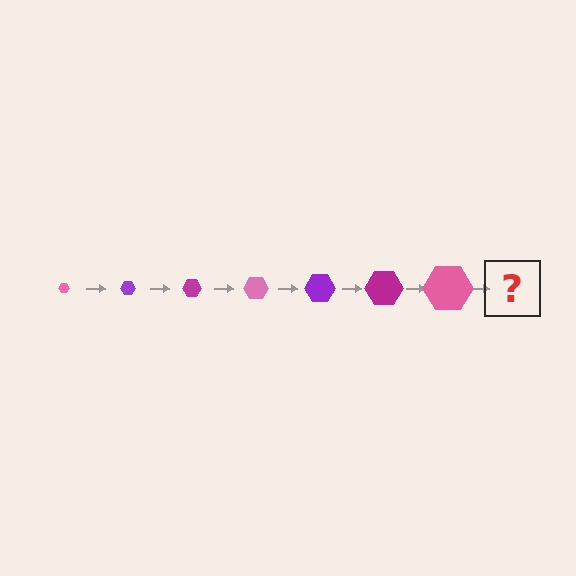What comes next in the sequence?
The next element should be a purple hexagon, larger than the previous one.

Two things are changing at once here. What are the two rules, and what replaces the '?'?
The two rules are that the hexagon grows larger each step and the color cycles through pink, purple, and magenta. The '?' should be a purple hexagon, larger than the previous one.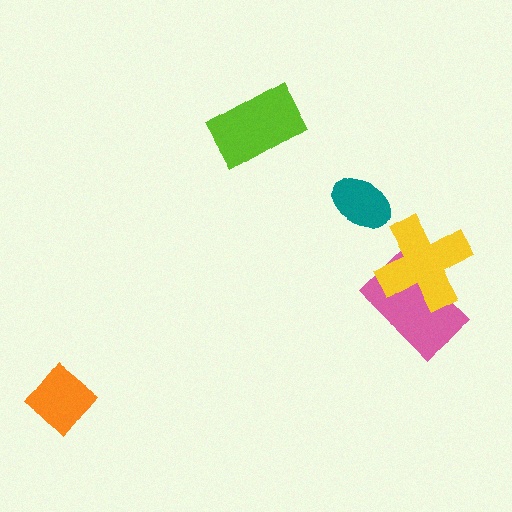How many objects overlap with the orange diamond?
0 objects overlap with the orange diamond.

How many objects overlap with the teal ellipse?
0 objects overlap with the teal ellipse.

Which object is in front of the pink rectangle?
The yellow cross is in front of the pink rectangle.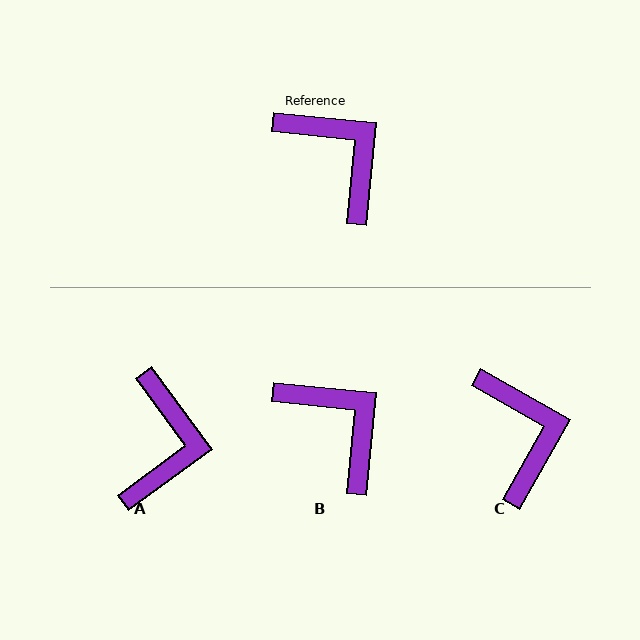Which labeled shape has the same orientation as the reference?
B.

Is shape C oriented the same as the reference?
No, it is off by about 24 degrees.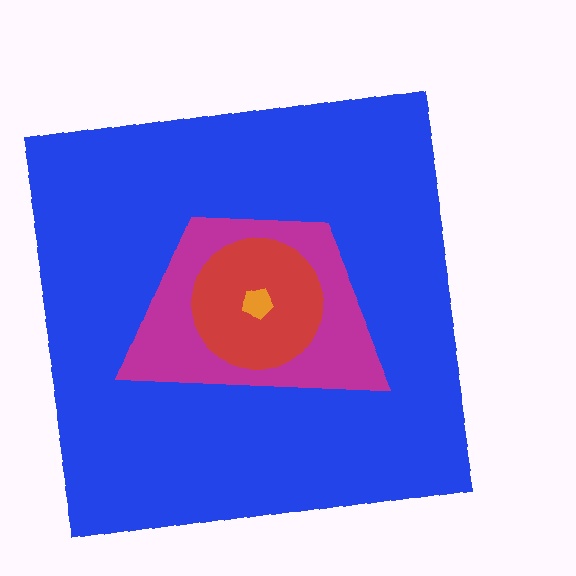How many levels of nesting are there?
4.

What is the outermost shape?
The blue square.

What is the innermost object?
The orange pentagon.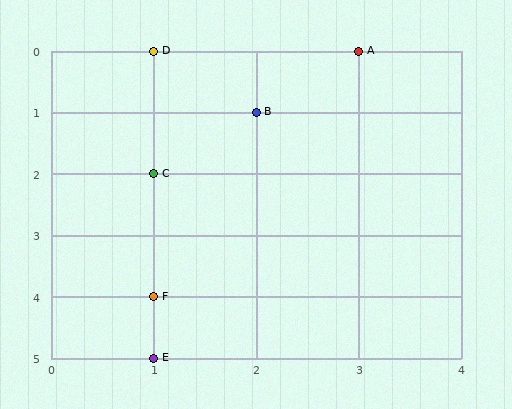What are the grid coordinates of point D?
Point D is at grid coordinates (1, 0).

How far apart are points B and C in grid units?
Points B and C are 1 column and 1 row apart (about 1.4 grid units diagonally).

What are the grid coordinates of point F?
Point F is at grid coordinates (1, 4).